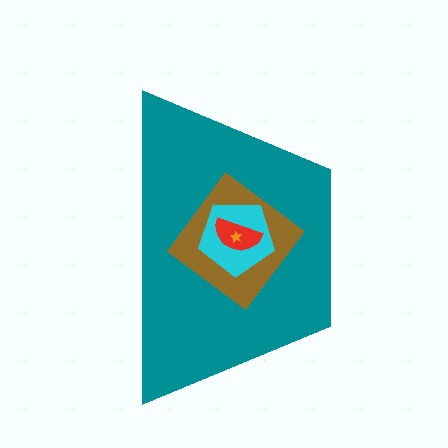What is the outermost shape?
The teal trapezoid.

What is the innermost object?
The orange star.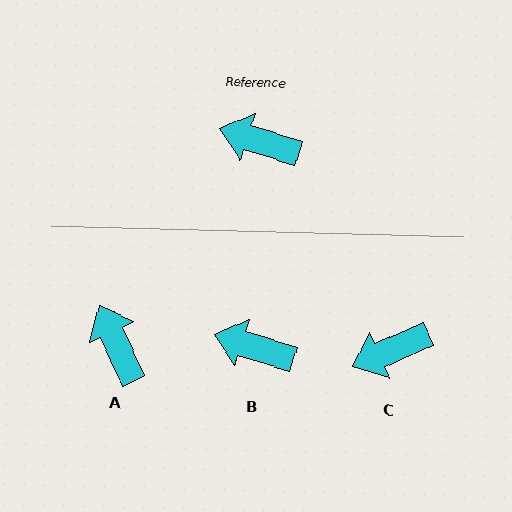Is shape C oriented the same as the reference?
No, it is off by about 41 degrees.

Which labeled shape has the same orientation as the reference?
B.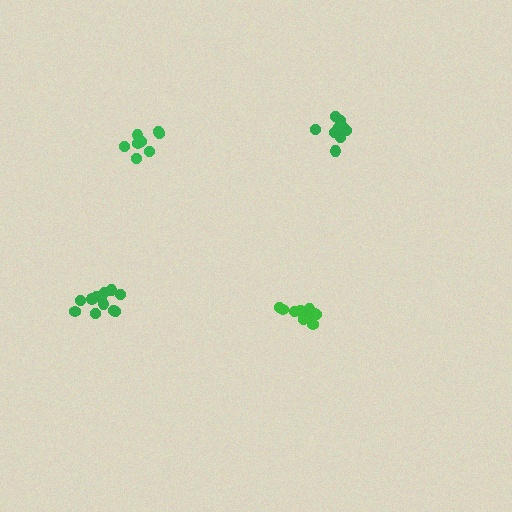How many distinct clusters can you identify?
There are 4 distinct clusters.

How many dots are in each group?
Group 1: 12 dots, Group 2: 9 dots, Group 3: 13 dots, Group 4: 8 dots (42 total).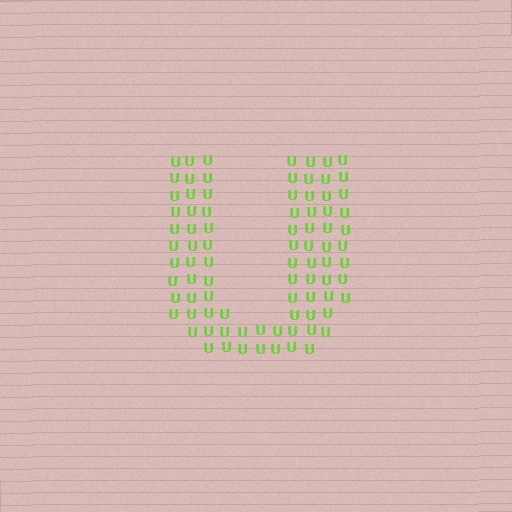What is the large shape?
The large shape is the letter U.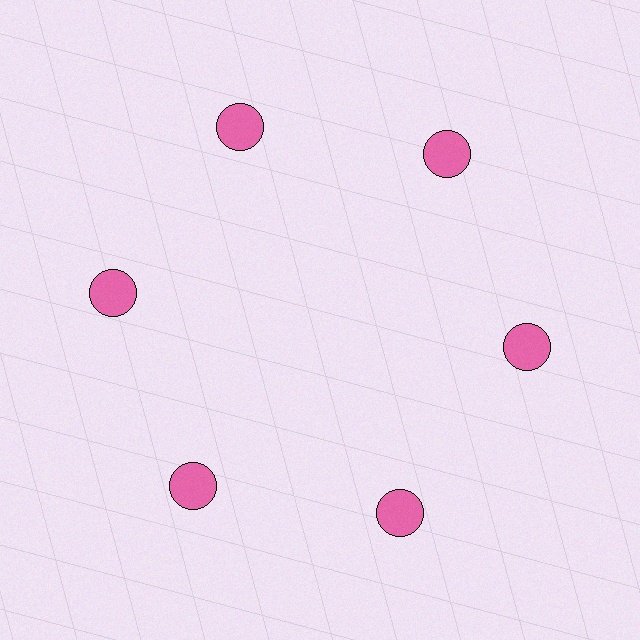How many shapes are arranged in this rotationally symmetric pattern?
There are 6 shapes, arranged in 6 groups of 1.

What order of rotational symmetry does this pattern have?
This pattern has 6-fold rotational symmetry.